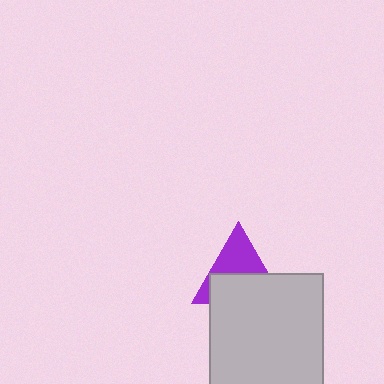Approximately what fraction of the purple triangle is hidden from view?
Roughly 52% of the purple triangle is hidden behind the light gray square.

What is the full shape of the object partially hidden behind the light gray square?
The partially hidden object is a purple triangle.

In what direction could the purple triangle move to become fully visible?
The purple triangle could move up. That would shift it out from behind the light gray square entirely.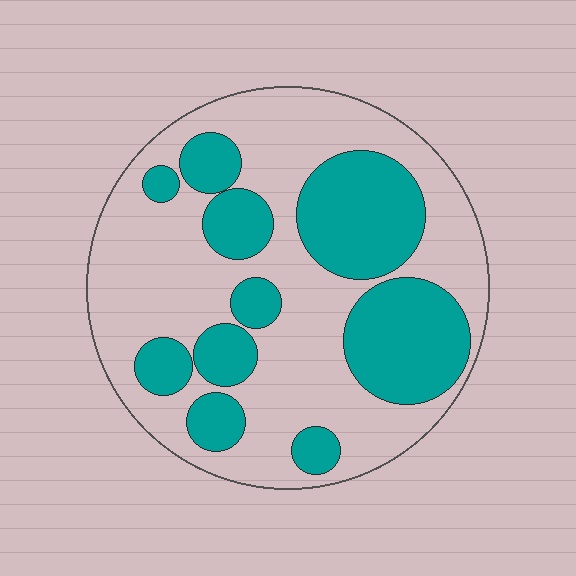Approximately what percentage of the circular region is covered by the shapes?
Approximately 35%.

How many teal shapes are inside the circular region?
10.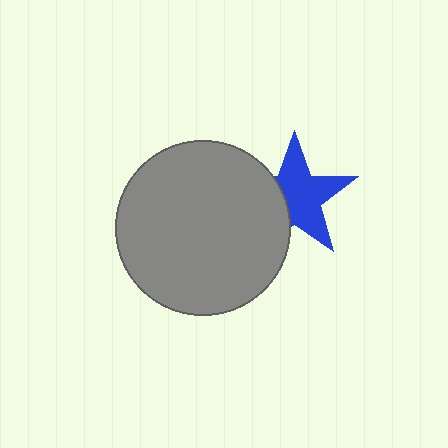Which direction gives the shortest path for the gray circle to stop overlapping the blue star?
Moving left gives the shortest separation.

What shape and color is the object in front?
The object in front is a gray circle.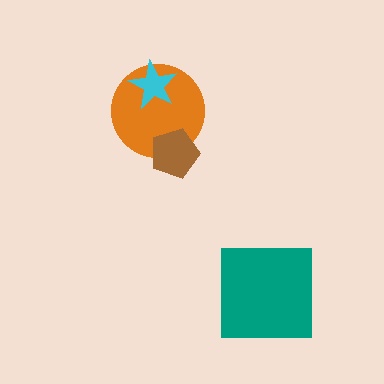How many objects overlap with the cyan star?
1 object overlaps with the cyan star.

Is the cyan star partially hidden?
No, no other shape covers it.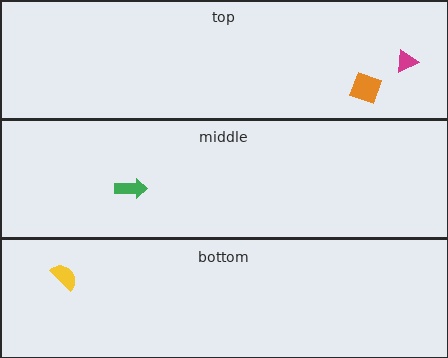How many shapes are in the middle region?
1.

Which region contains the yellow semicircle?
The bottom region.